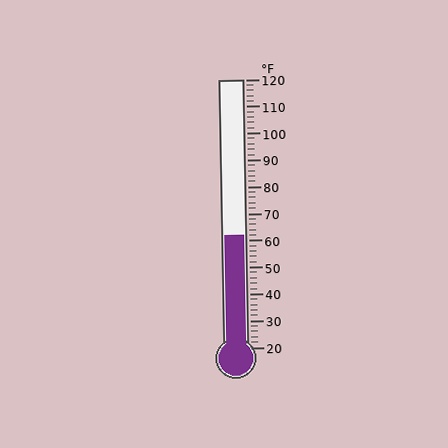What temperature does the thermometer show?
The thermometer shows approximately 62°F.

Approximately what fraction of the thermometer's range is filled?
The thermometer is filled to approximately 40% of its range.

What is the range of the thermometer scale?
The thermometer scale ranges from 20°F to 120°F.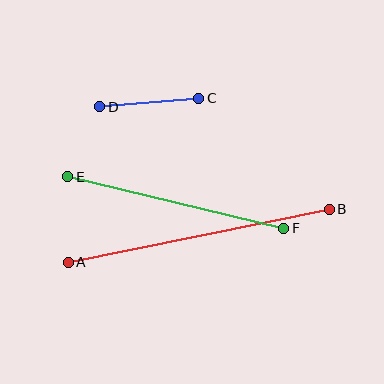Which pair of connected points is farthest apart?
Points A and B are farthest apart.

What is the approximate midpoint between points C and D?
The midpoint is at approximately (149, 103) pixels.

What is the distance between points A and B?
The distance is approximately 266 pixels.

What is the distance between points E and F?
The distance is approximately 222 pixels.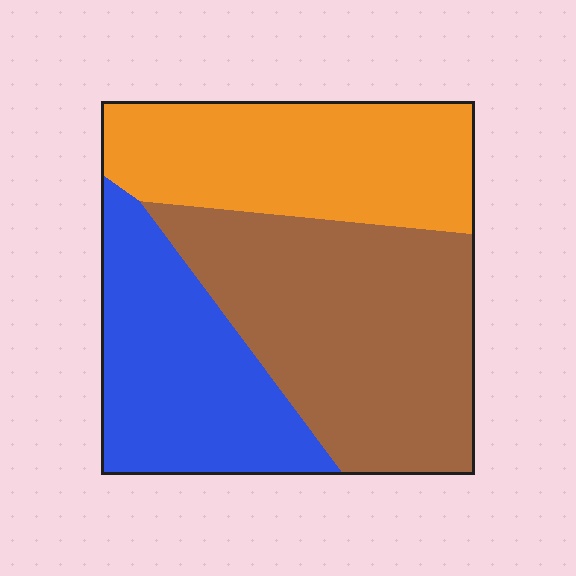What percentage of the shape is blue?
Blue covers about 30% of the shape.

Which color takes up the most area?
Brown, at roughly 40%.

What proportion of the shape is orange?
Orange takes up about one third (1/3) of the shape.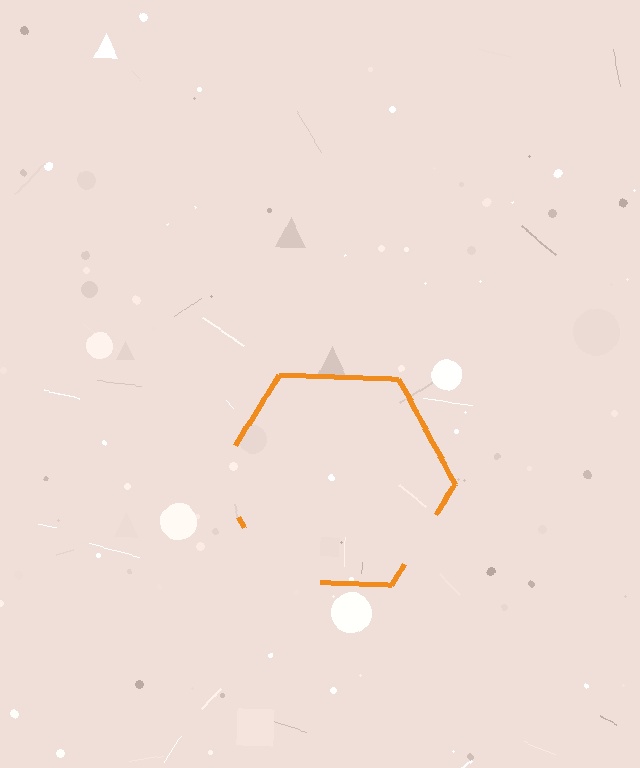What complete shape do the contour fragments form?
The contour fragments form a hexagon.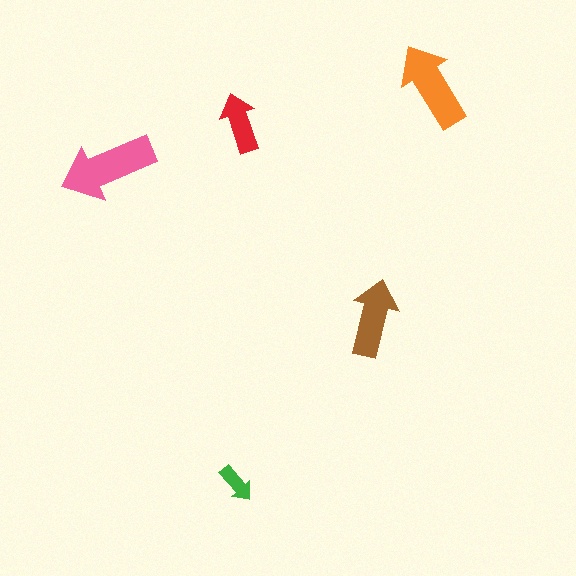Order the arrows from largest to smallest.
the pink one, the orange one, the brown one, the red one, the green one.